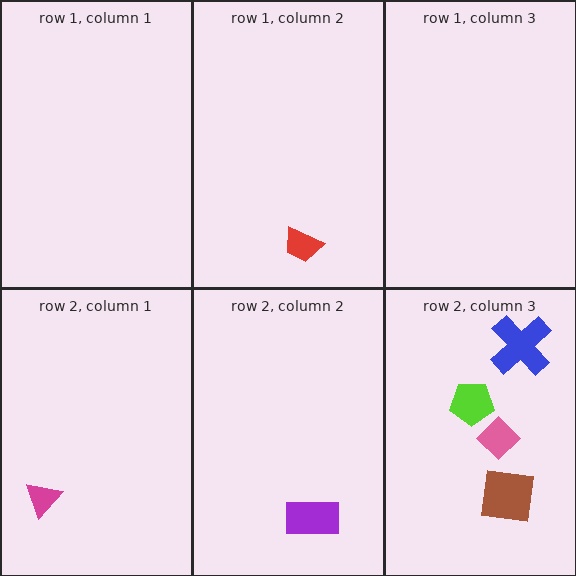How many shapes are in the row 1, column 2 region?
1.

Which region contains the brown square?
The row 2, column 3 region.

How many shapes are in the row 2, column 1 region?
1.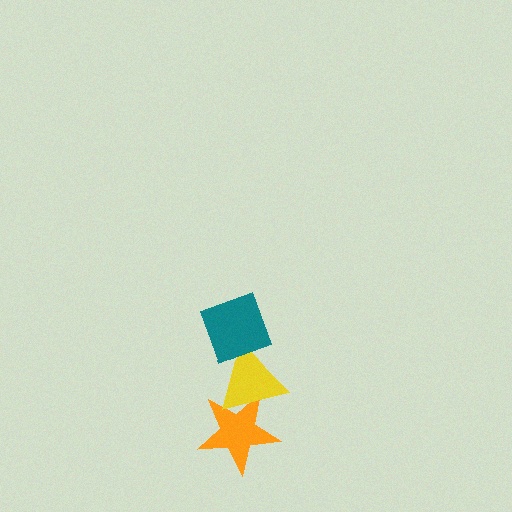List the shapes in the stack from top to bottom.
From top to bottom: the teal diamond, the yellow triangle, the orange star.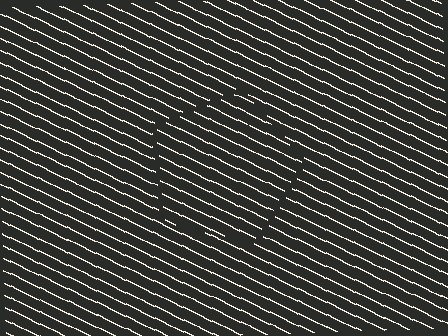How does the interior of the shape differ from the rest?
The interior of the shape contains the same grating, shifted by half a period — the contour is defined by the phase discontinuity where line-ends from the inner and outer gratings abut.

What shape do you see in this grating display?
An illusory pentagon. The interior of the shape contains the same grating, shifted by half a period — the contour is defined by the phase discontinuity where line-ends from the inner and outer gratings abut.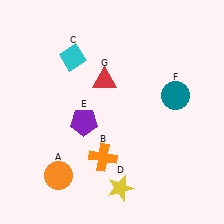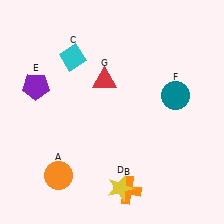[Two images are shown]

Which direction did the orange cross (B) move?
The orange cross (B) moved down.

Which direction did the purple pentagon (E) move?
The purple pentagon (E) moved left.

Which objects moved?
The objects that moved are: the orange cross (B), the purple pentagon (E).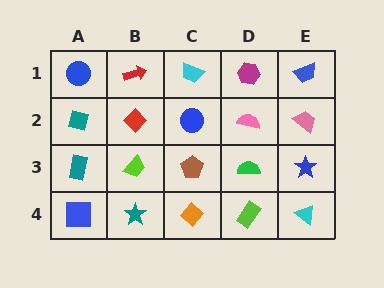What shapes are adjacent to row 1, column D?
A pink semicircle (row 2, column D), a cyan trapezoid (row 1, column C), a blue trapezoid (row 1, column E).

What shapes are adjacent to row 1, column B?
A red diamond (row 2, column B), a blue circle (row 1, column A), a cyan trapezoid (row 1, column C).